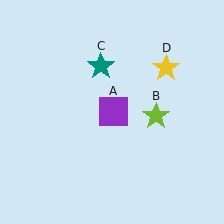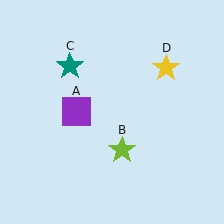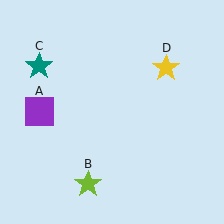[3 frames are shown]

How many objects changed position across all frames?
3 objects changed position: purple square (object A), lime star (object B), teal star (object C).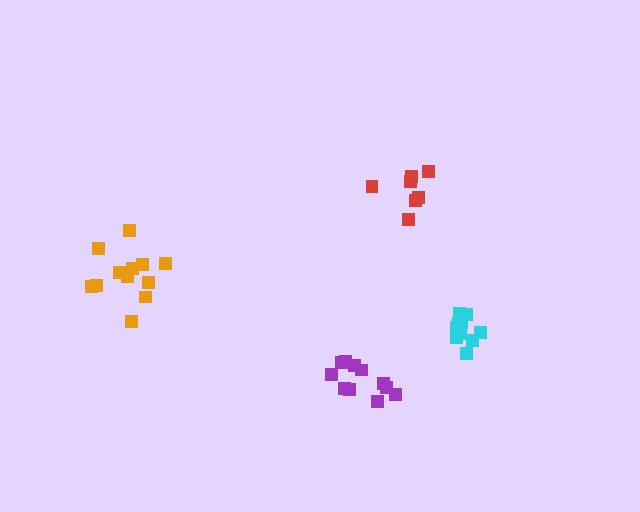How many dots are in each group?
Group 1: 10 dots, Group 2: 12 dots, Group 3: 11 dots, Group 4: 7 dots (40 total).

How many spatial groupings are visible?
There are 4 spatial groupings.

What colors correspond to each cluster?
The clusters are colored: cyan, orange, purple, red.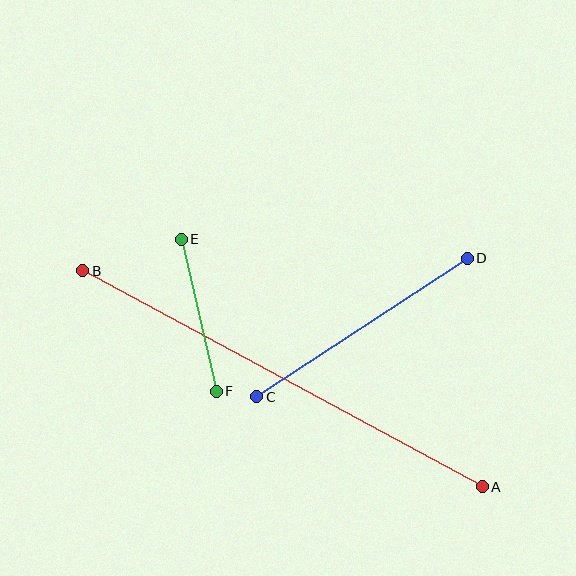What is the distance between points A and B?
The distance is approximately 454 pixels.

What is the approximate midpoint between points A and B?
The midpoint is at approximately (283, 379) pixels.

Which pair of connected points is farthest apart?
Points A and B are farthest apart.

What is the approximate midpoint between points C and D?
The midpoint is at approximately (362, 327) pixels.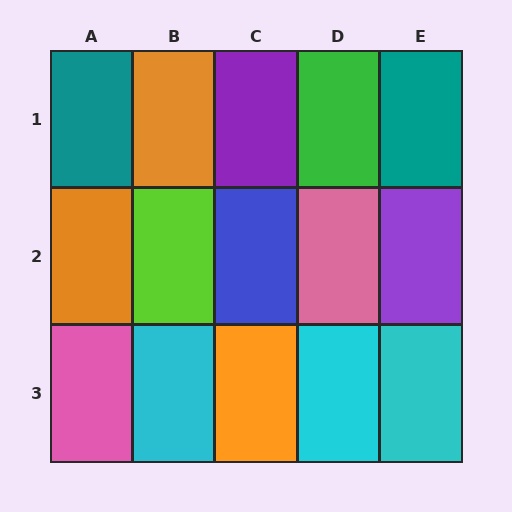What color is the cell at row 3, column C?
Orange.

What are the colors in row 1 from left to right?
Teal, orange, purple, green, teal.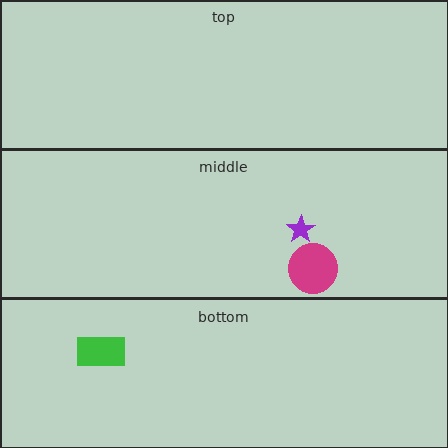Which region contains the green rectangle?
The bottom region.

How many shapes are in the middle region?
2.